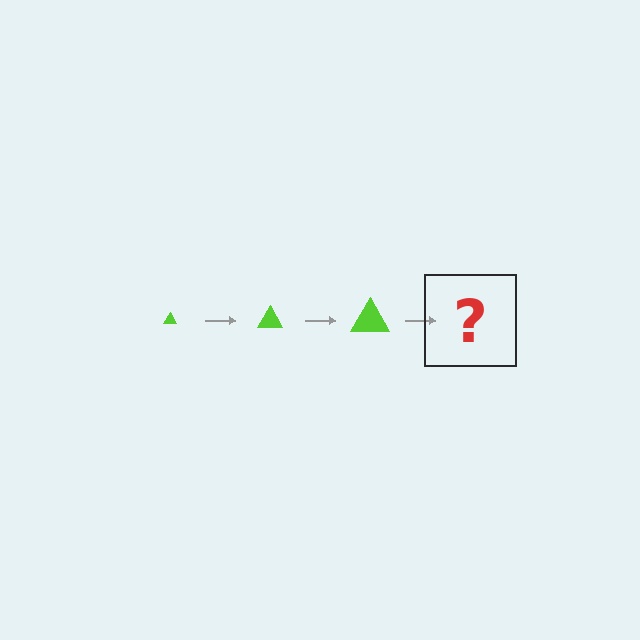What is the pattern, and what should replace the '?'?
The pattern is that the triangle gets progressively larger each step. The '?' should be a lime triangle, larger than the previous one.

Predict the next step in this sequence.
The next step is a lime triangle, larger than the previous one.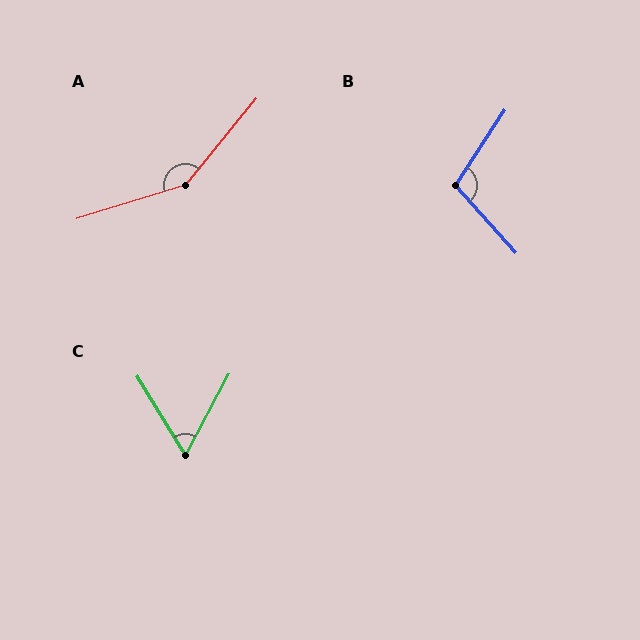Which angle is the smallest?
C, at approximately 60 degrees.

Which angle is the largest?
A, at approximately 146 degrees.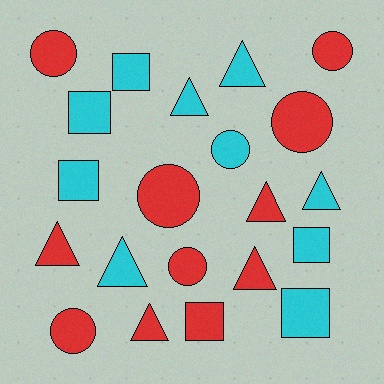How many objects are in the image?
There are 21 objects.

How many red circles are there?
There are 6 red circles.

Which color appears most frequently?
Red, with 11 objects.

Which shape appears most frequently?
Triangle, with 8 objects.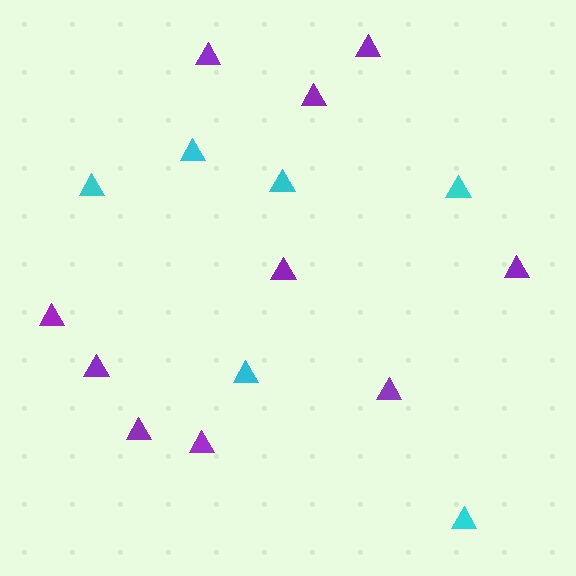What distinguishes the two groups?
There are 2 groups: one group of cyan triangles (6) and one group of purple triangles (10).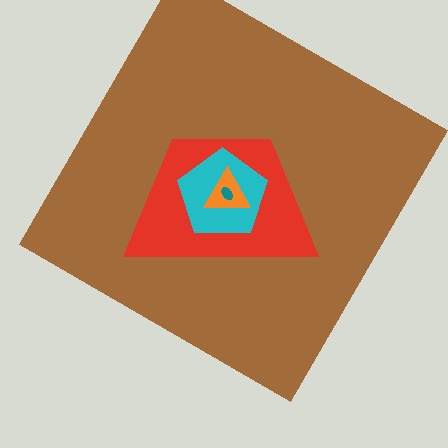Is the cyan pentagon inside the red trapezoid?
Yes.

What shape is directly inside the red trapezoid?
The cyan pentagon.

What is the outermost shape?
The brown diamond.